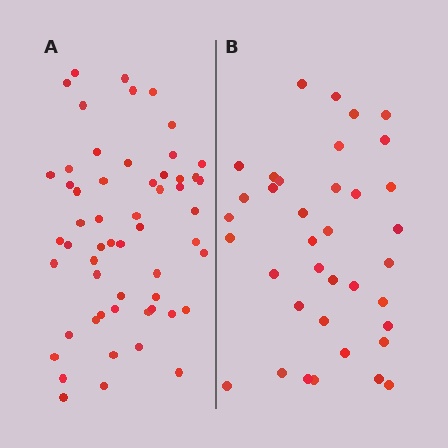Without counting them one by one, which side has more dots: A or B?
Region A (the left region) has more dots.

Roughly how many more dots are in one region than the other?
Region A has approximately 20 more dots than region B.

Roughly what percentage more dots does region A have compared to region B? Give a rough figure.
About 50% more.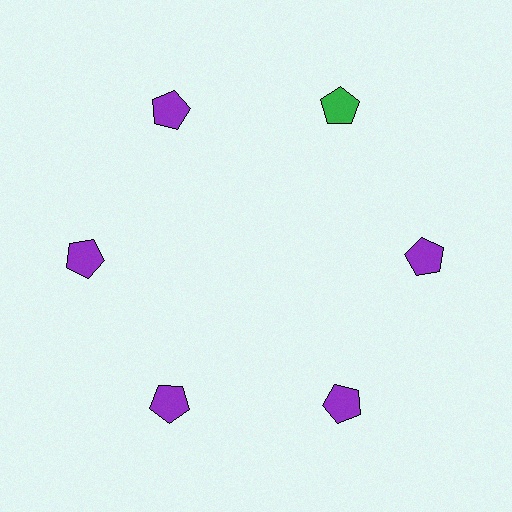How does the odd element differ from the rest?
It has a different color: green instead of purple.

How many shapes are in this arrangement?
There are 6 shapes arranged in a ring pattern.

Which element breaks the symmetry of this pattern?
The green pentagon at roughly the 1 o'clock position breaks the symmetry. All other shapes are purple pentagons.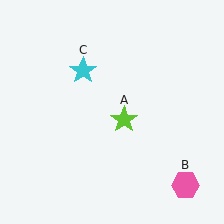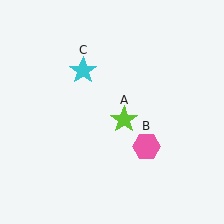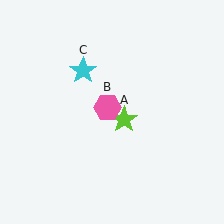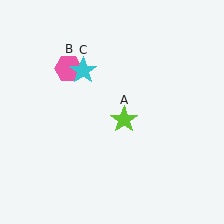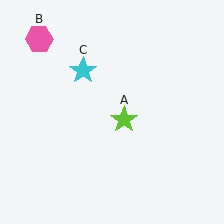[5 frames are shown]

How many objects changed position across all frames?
1 object changed position: pink hexagon (object B).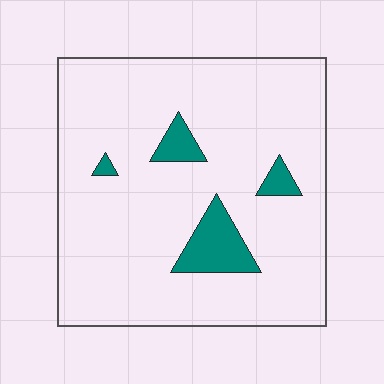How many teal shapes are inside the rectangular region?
4.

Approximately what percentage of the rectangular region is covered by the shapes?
Approximately 10%.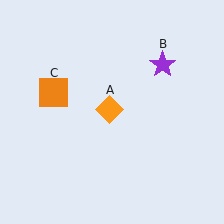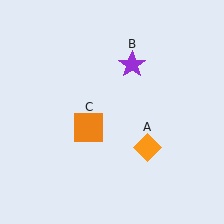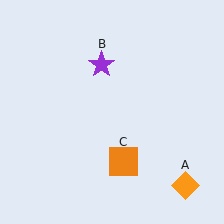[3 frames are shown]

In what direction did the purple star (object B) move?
The purple star (object B) moved left.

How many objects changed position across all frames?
3 objects changed position: orange diamond (object A), purple star (object B), orange square (object C).